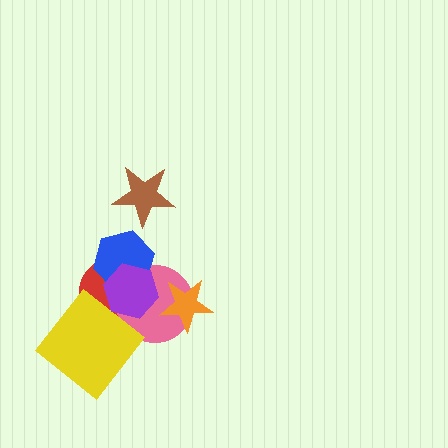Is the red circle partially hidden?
Yes, it is partially covered by another shape.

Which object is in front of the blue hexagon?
The purple hexagon is in front of the blue hexagon.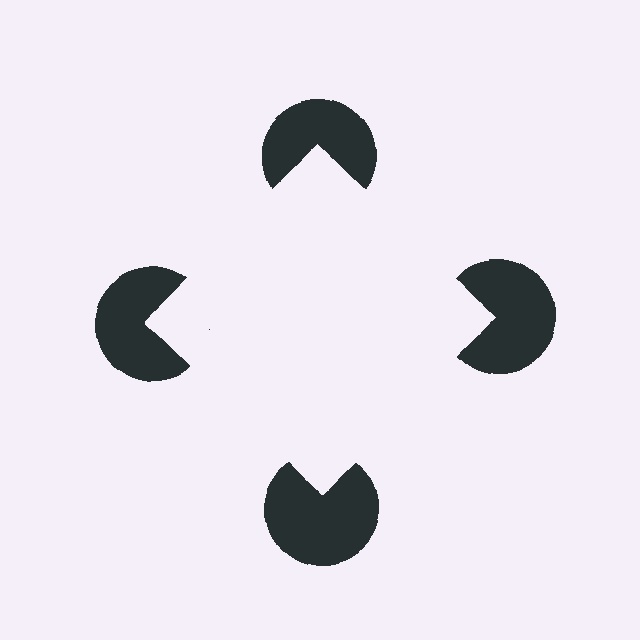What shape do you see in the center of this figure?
An illusory square — its edges are inferred from the aligned wedge cuts in the pac-man discs, not physically drawn.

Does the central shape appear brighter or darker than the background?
It typically appears slightly brighter than the background, even though no actual brightness change is drawn.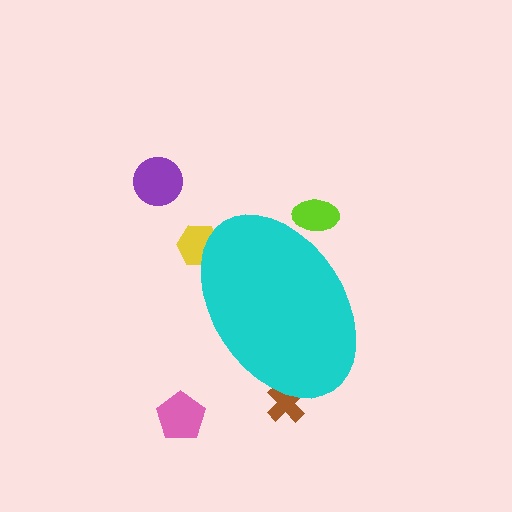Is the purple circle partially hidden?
No, the purple circle is fully visible.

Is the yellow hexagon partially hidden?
Yes, the yellow hexagon is partially hidden behind the cyan ellipse.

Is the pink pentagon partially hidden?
No, the pink pentagon is fully visible.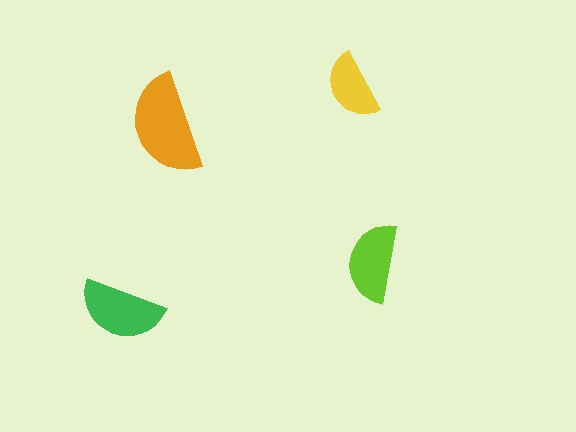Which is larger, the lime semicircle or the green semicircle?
The green one.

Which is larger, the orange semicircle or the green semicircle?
The orange one.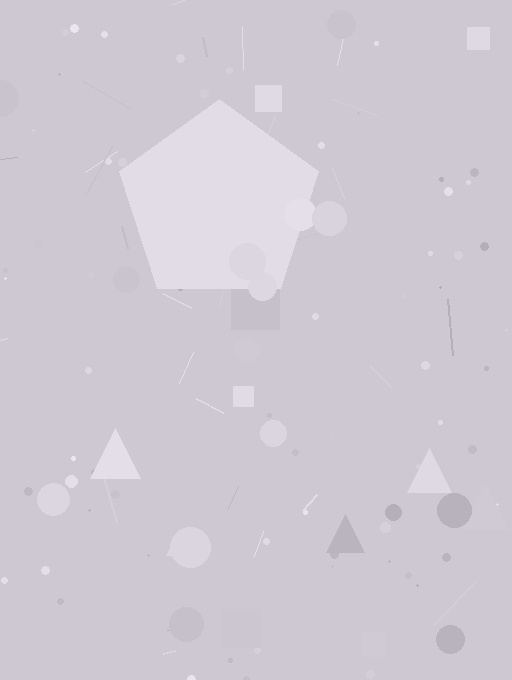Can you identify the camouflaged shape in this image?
The camouflaged shape is a pentagon.